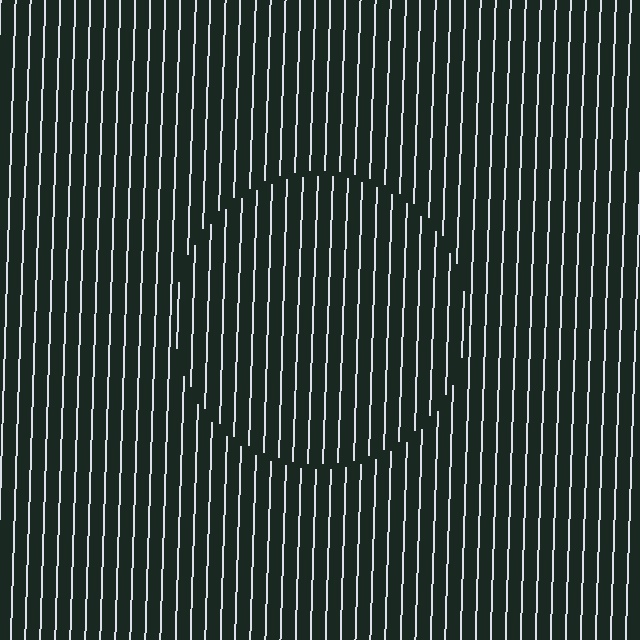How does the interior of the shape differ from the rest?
The interior of the shape contains the same grating, shifted by half a period — the contour is defined by the phase discontinuity where line-ends from the inner and outer gratings abut.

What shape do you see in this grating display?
An illusory circle. The interior of the shape contains the same grating, shifted by half a period — the contour is defined by the phase discontinuity where line-ends from the inner and outer gratings abut.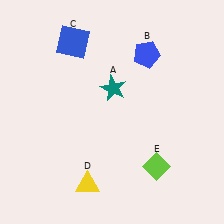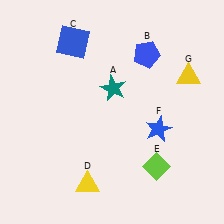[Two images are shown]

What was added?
A blue star (F), a yellow triangle (G) were added in Image 2.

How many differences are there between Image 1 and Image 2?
There are 2 differences between the two images.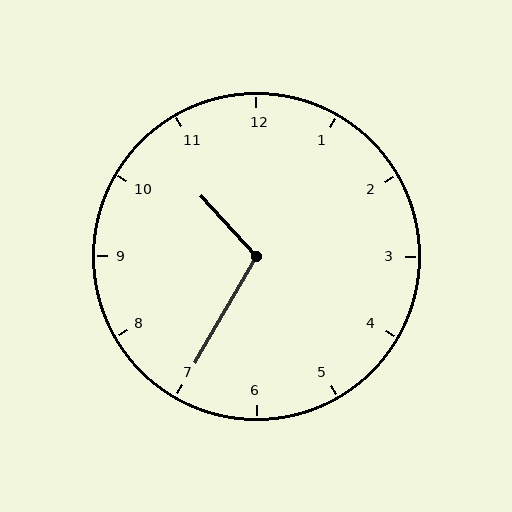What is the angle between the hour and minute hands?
Approximately 108 degrees.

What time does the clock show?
10:35.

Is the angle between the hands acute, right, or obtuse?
It is obtuse.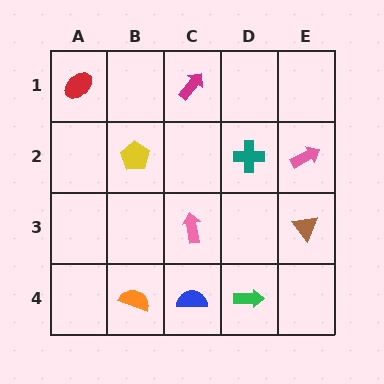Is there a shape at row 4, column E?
No, that cell is empty.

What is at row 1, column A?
A red ellipse.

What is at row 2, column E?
A pink arrow.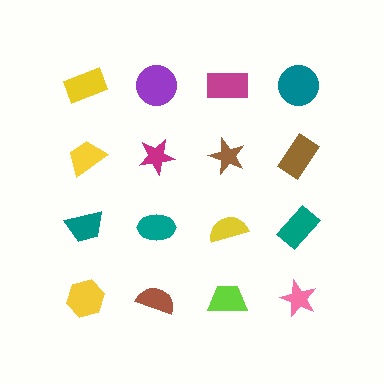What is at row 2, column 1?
A yellow trapezoid.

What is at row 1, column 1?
A yellow rectangle.